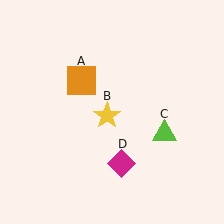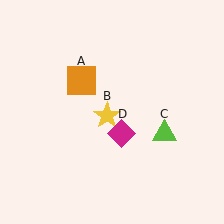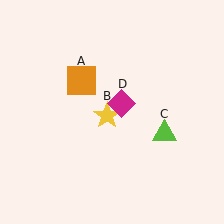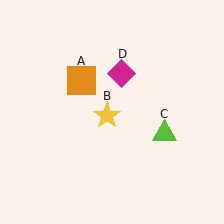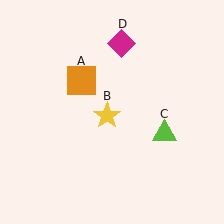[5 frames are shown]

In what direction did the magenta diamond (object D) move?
The magenta diamond (object D) moved up.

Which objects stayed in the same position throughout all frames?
Orange square (object A) and yellow star (object B) and lime triangle (object C) remained stationary.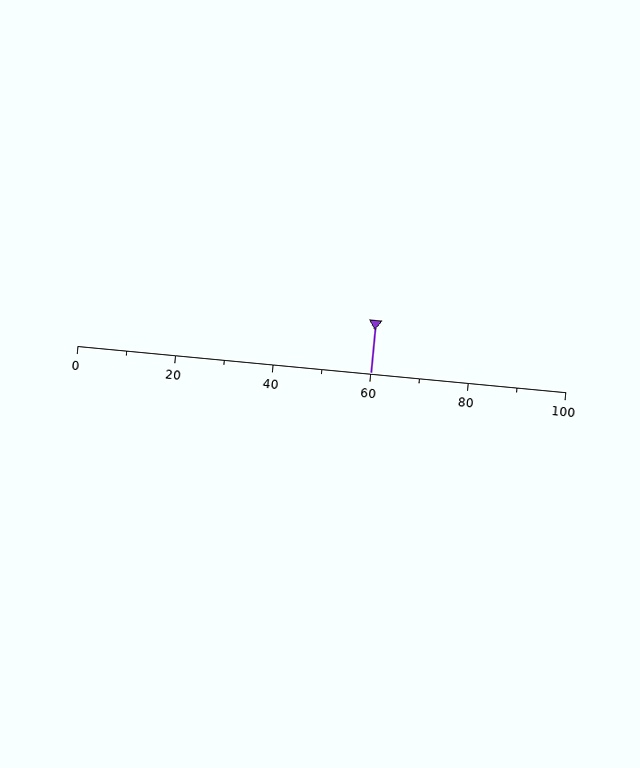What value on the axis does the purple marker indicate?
The marker indicates approximately 60.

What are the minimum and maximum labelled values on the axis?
The axis runs from 0 to 100.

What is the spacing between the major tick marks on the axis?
The major ticks are spaced 20 apart.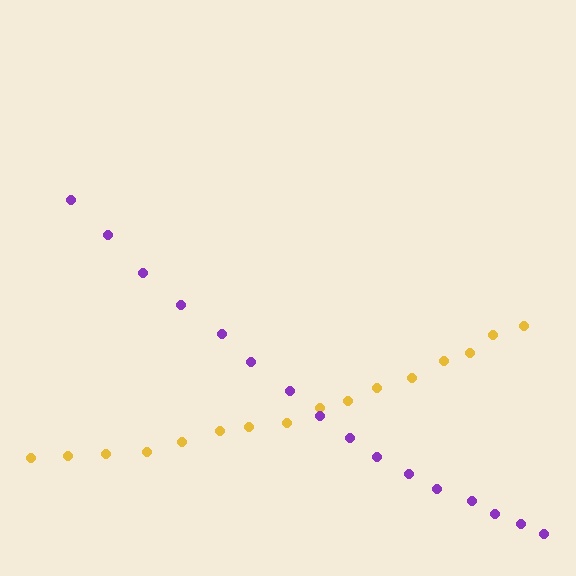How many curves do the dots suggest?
There are 2 distinct paths.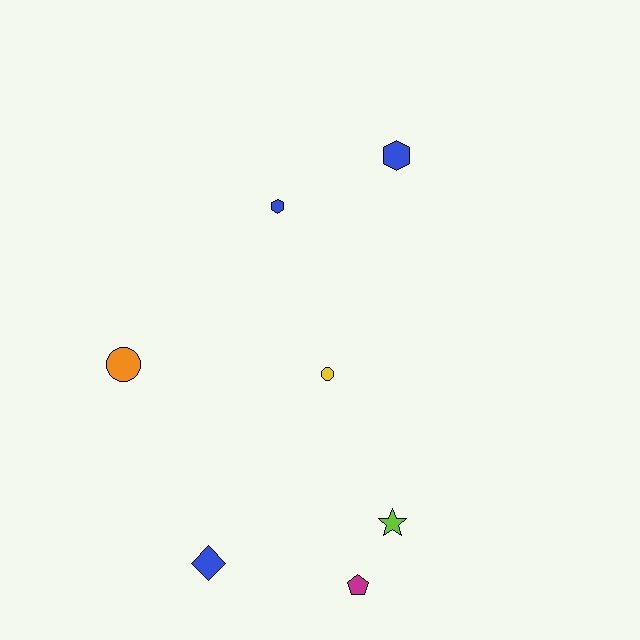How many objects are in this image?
There are 7 objects.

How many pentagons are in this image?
There is 1 pentagon.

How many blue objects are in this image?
There are 3 blue objects.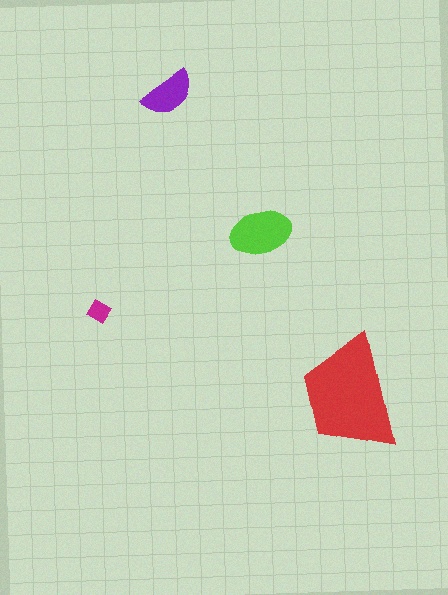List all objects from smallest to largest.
The magenta diamond, the purple semicircle, the lime ellipse, the red trapezoid.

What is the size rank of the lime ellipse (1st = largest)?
2nd.